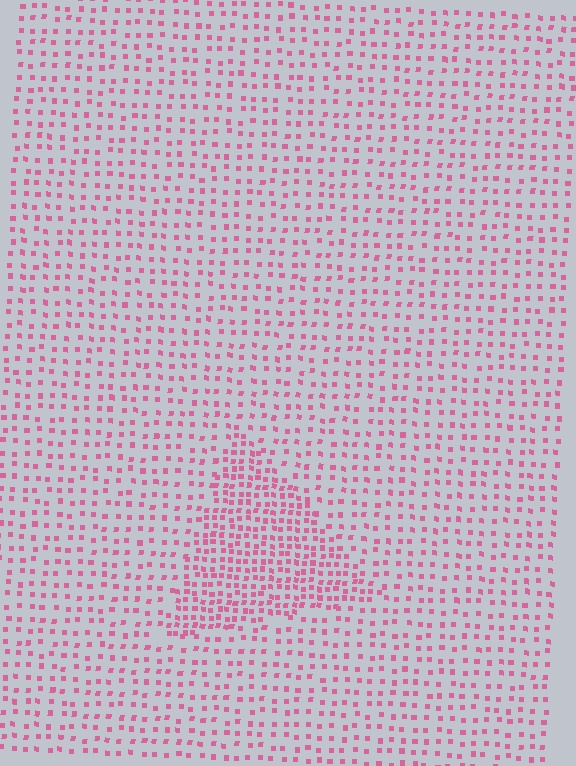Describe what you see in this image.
The image contains small pink elements arranged at two different densities. A triangle-shaped region is visible where the elements are more densely packed than the surrounding area.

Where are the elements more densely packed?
The elements are more densely packed inside the triangle boundary.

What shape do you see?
I see a triangle.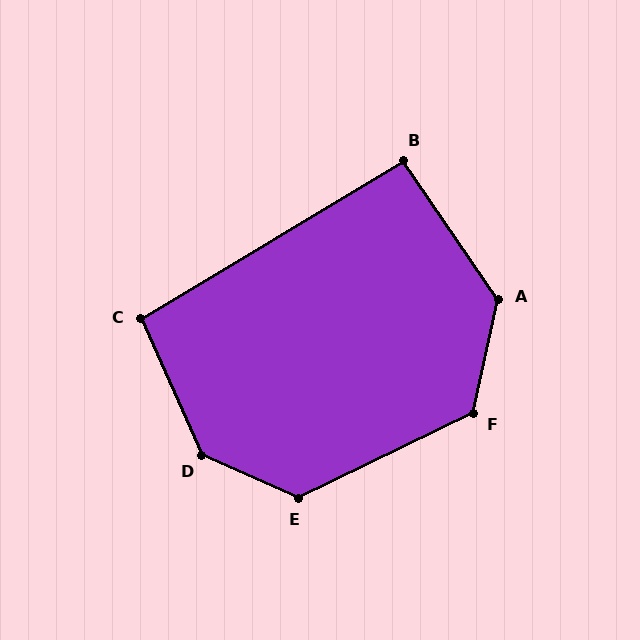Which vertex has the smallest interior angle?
B, at approximately 94 degrees.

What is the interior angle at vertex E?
Approximately 130 degrees (obtuse).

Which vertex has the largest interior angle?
D, at approximately 138 degrees.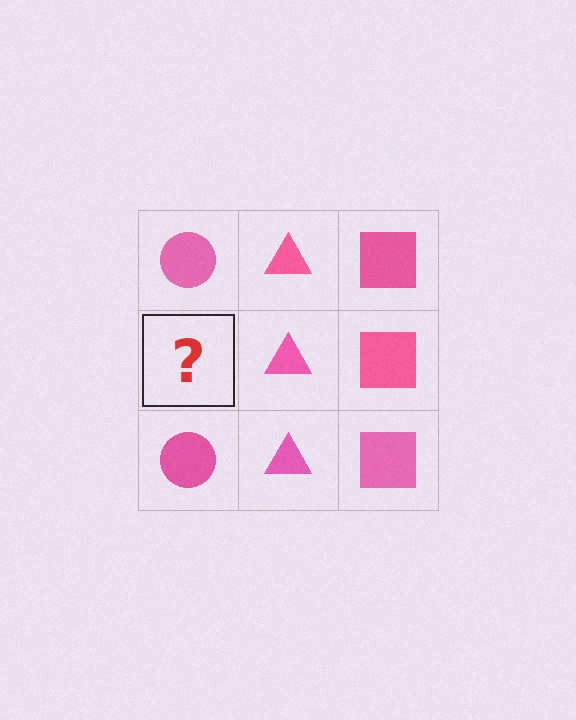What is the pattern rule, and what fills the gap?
The rule is that each column has a consistent shape. The gap should be filled with a pink circle.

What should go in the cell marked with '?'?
The missing cell should contain a pink circle.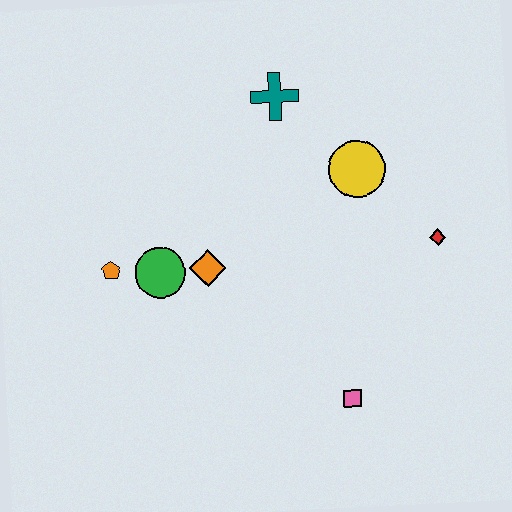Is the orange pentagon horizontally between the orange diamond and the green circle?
No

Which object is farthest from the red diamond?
The orange pentagon is farthest from the red diamond.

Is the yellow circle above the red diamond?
Yes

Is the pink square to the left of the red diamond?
Yes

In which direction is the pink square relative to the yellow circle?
The pink square is below the yellow circle.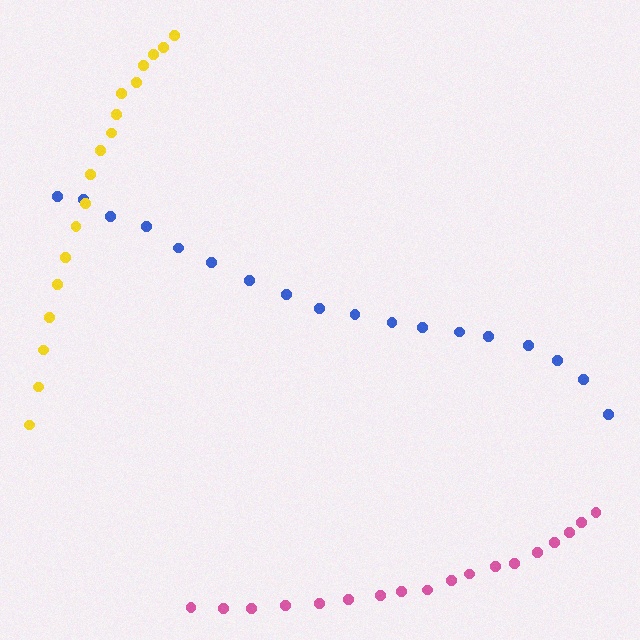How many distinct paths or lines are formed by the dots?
There are 3 distinct paths.